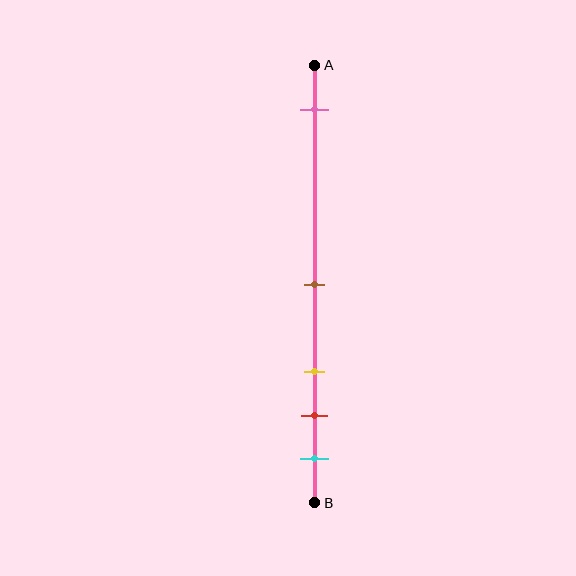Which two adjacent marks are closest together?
The red and cyan marks are the closest adjacent pair.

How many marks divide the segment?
There are 5 marks dividing the segment.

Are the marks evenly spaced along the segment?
No, the marks are not evenly spaced.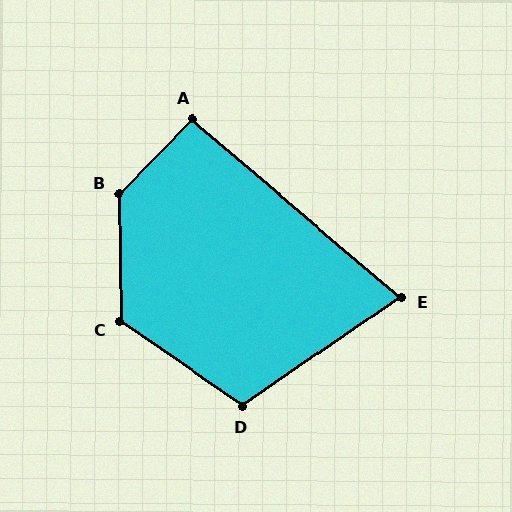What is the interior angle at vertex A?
Approximately 94 degrees (approximately right).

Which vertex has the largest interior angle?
B, at approximately 135 degrees.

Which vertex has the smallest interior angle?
E, at approximately 75 degrees.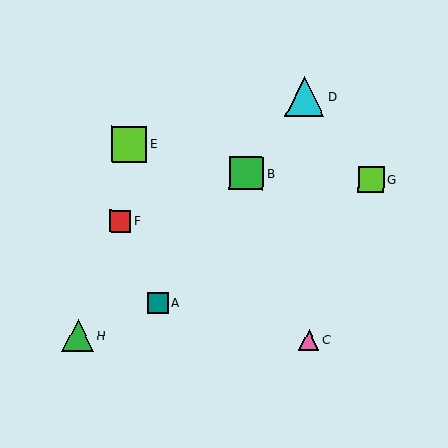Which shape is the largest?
The cyan triangle (labeled D) is the largest.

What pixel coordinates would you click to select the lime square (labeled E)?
Click at (129, 144) to select the lime square E.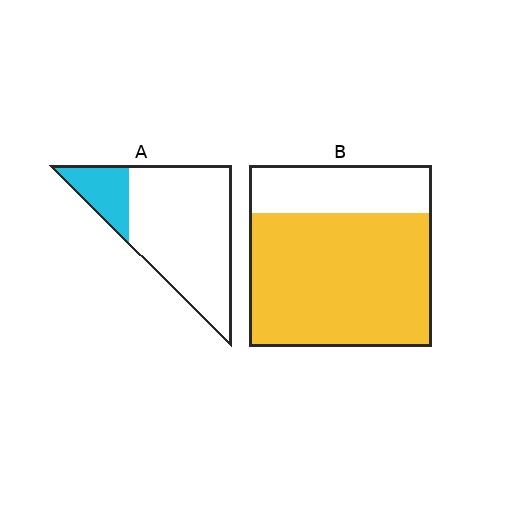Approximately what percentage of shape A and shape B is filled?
A is approximately 20% and B is approximately 75%.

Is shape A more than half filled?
No.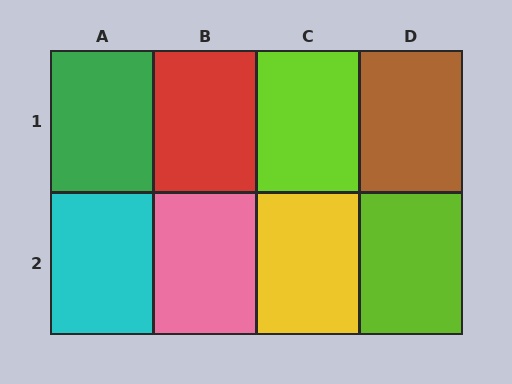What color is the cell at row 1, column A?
Green.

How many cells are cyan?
1 cell is cyan.